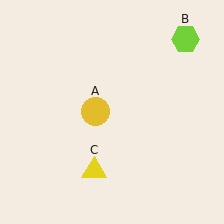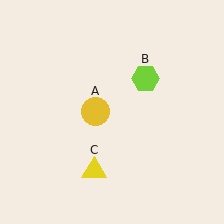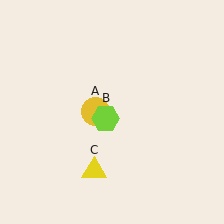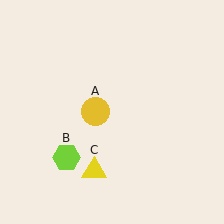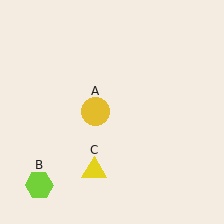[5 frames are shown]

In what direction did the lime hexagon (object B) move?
The lime hexagon (object B) moved down and to the left.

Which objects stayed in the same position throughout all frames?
Yellow circle (object A) and yellow triangle (object C) remained stationary.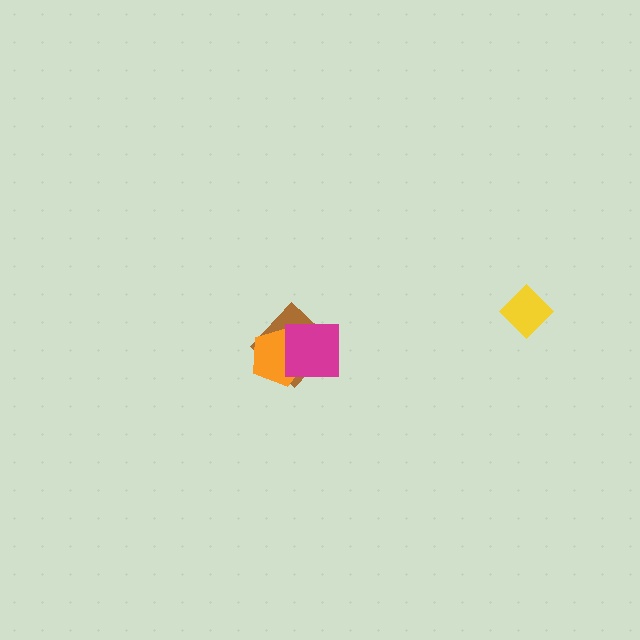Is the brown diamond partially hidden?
Yes, it is partially covered by another shape.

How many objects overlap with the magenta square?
2 objects overlap with the magenta square.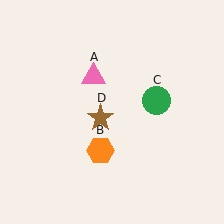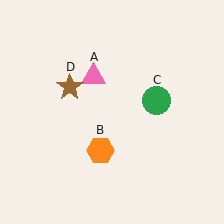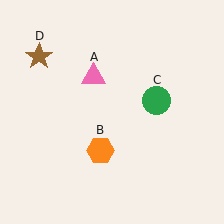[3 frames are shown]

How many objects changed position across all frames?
1 object changed position: brown star (object D).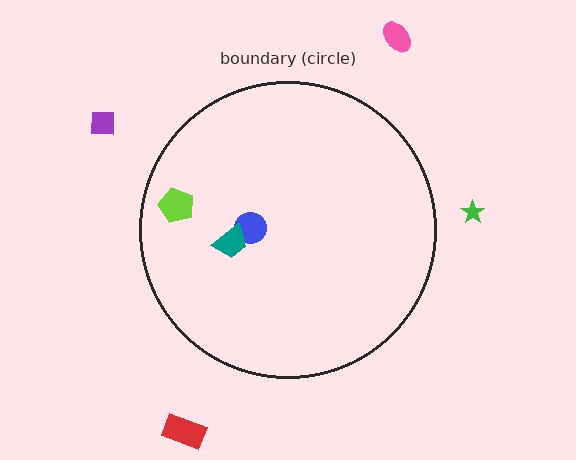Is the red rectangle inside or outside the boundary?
Outside.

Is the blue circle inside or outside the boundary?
Inside.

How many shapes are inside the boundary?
3 inside, 4 outside.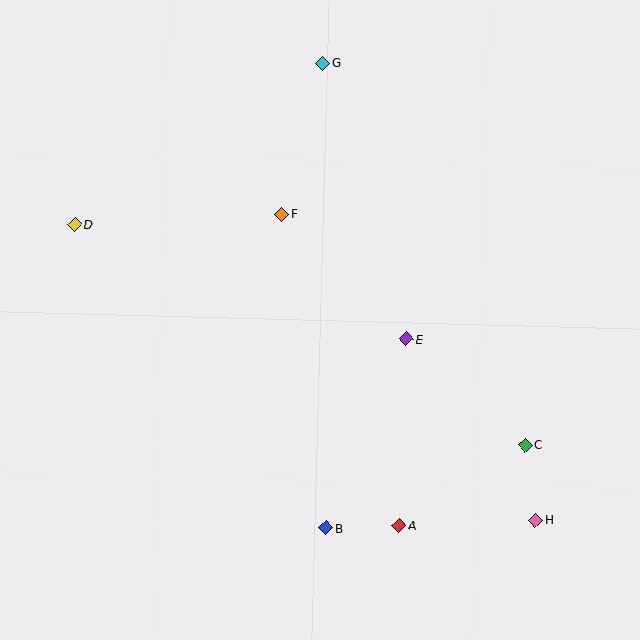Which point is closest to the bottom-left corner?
Point B is closest to the bottom-left corner.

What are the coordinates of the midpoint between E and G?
The midpoint between E and G is at (364, 201).